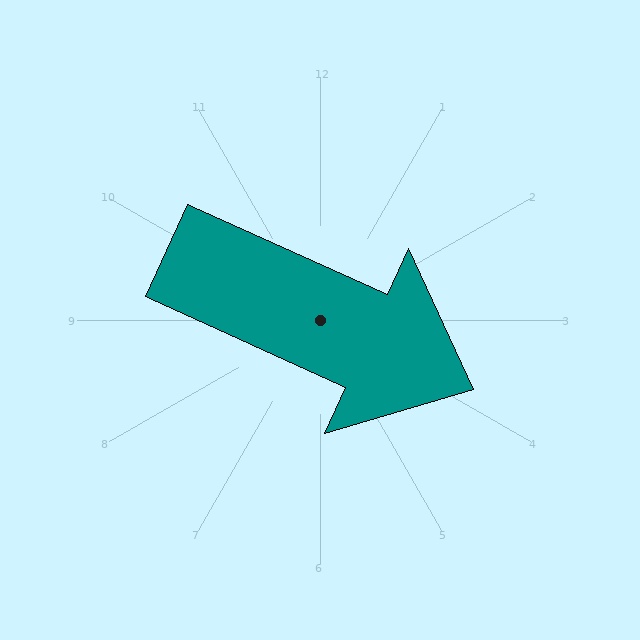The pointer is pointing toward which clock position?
Roughly 4 o'clock.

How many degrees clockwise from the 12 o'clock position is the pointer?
Approximately 114 degrees.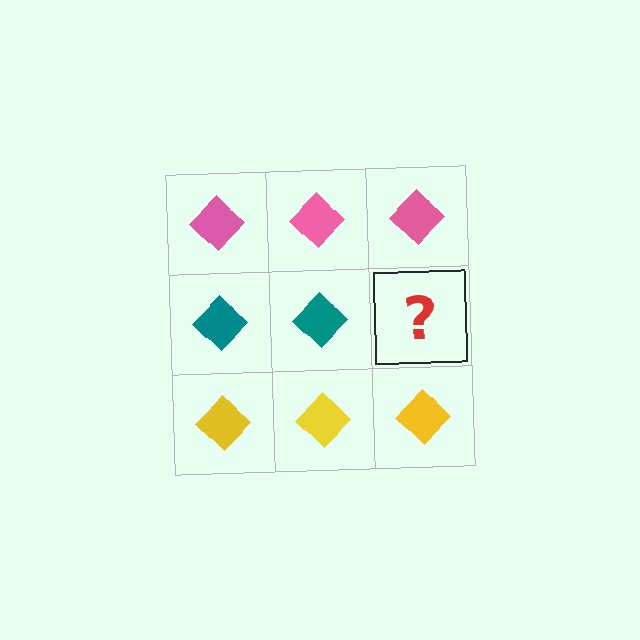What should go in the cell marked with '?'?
The missing cell should contain a teal diamond.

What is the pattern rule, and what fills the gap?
The rule is that each row has a consistent color. The gap should be filled with a teal diamond.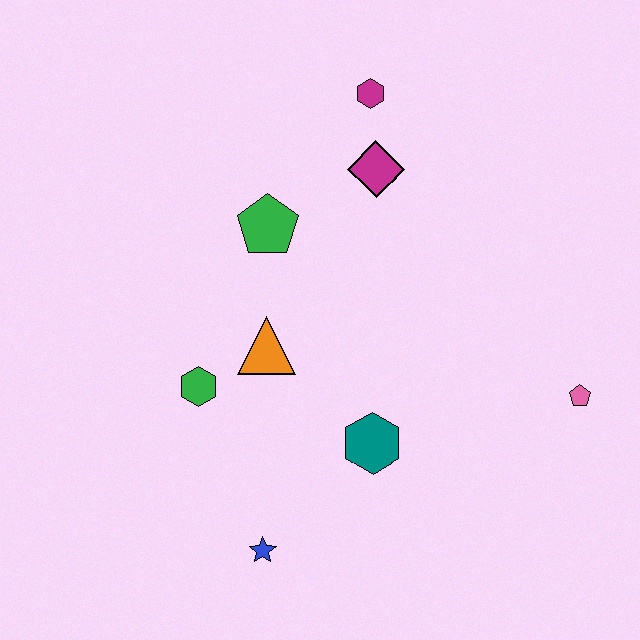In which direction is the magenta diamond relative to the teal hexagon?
The magenta diamond is above the teal hexagon.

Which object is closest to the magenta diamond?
The magenta hexagon is closest to the magenta diamond.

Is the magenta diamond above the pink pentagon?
Yes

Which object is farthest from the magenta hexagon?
The blue star is farthest from the magenta hexagon.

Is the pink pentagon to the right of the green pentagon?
Yes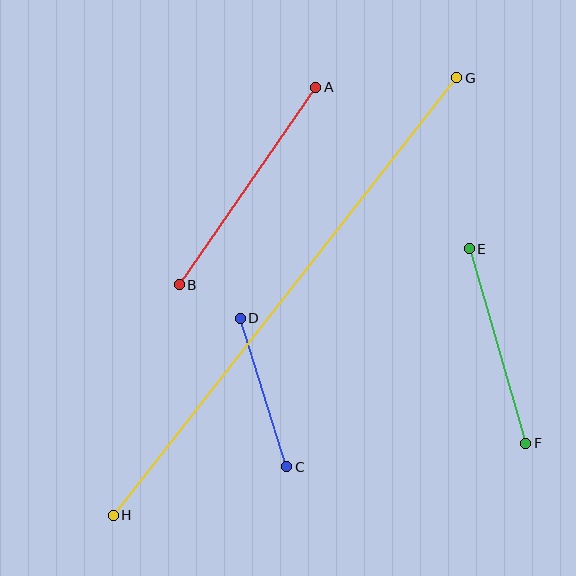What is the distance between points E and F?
The distance is approximately 203 pixels.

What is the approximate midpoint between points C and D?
The midpoint is at approximately (264, 392) pixels.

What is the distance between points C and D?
The distance is approximately 156 pixels.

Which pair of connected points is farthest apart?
Points G and H are farthest apart.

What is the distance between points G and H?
The distance is approximately 556 pixels.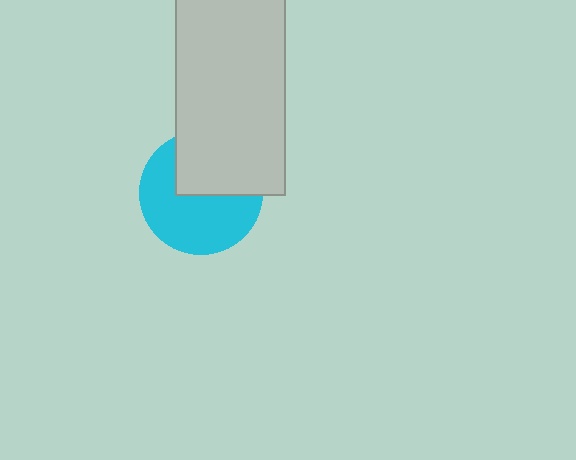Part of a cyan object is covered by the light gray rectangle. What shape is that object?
It is a circle.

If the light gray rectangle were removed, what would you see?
You would see the complete cyan circle.